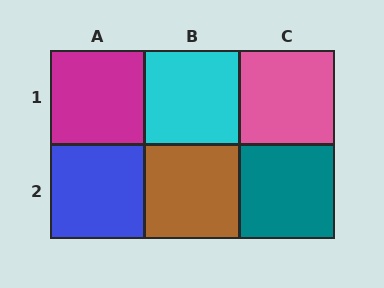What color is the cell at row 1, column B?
Cyan.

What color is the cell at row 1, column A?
Magenta.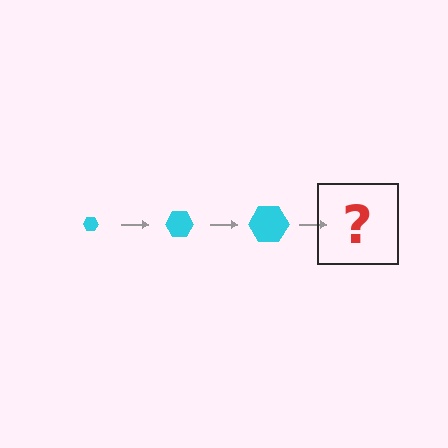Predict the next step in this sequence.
The next step is a cyan hexagon, larger than the previous one.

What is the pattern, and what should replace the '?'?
The pattern is that the hexagon gets progressively larger each step. The '?' should be a cyan hexagon, larger than the previous one.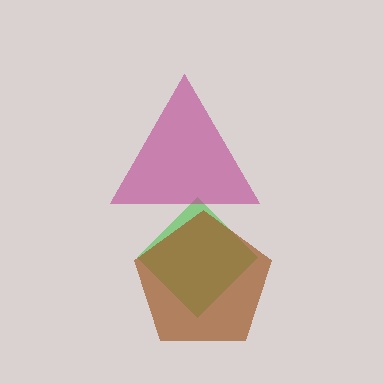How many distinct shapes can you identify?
There are 3 distinct shapes: a green diamond, a magenta triangle, a brown pentagon.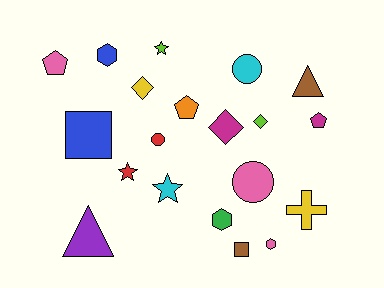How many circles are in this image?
There are 3 circles.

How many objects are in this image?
There are 20 objects.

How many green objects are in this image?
There is 1 green object.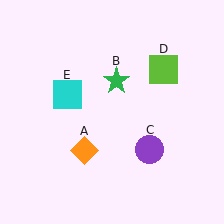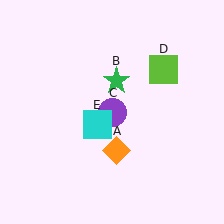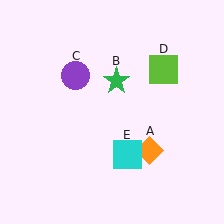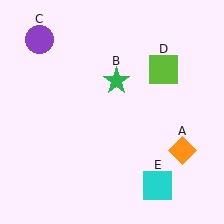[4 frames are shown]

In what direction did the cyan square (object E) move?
The cyan square (object E) moved down and to the right.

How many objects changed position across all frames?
3 objects changed position: orange diamond (object A), purple circle (object C), cyan square (object E).